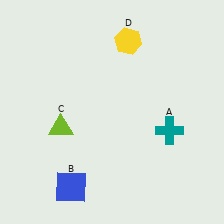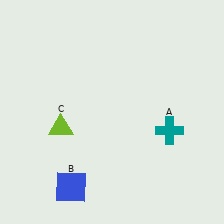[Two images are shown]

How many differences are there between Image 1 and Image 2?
There is 1 difference between the two images.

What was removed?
The yellow hexagon (D) was removed in Image 2.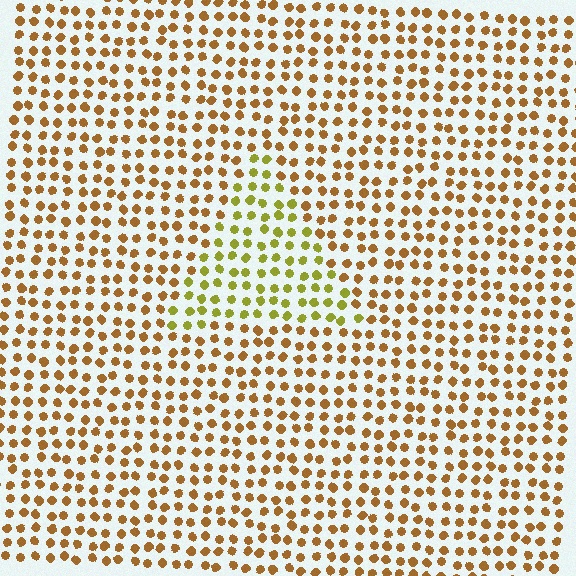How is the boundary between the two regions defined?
The boundary is defined purely by a slight shift in hue (about 36 degrees). Spacing, size, and orientation are identical on both sides.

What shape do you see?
I see a triangle.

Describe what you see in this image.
The image is filled with small brown elements in a uniform arrangement. A triangle-shaped region is visible where the elements are tinted to a slightly different hue, forming a subtle color boundary.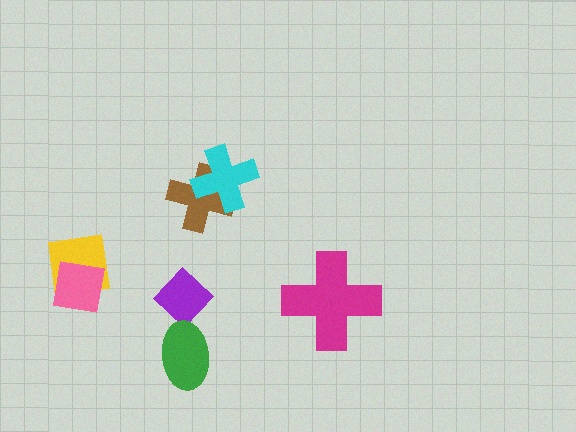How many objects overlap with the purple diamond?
1 object overlaps with the purple diamond.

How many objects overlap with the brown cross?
1 object overlaps with the brown cross.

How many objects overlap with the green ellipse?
1 object overlaps with the green ellipse.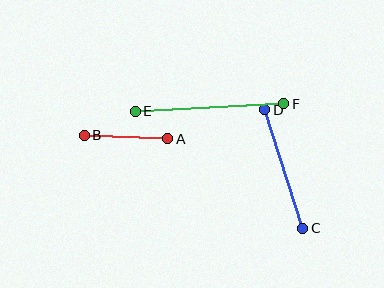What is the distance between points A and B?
The distance is approximately 84 pixels.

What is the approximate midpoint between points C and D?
The midpoint is at approximately (284, 169) pixels.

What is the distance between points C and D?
The distance is approximately 124 pixels.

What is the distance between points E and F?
The distance is approximately 149 pixels.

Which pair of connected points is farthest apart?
Points E and F are farthest apart.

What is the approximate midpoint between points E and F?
The midpoint is at approximately (209, 107) pixels.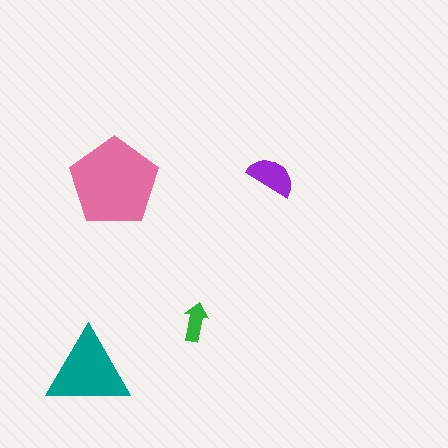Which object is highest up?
The purple semicircle is topmost.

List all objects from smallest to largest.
The green arrow, the purple semicircle, the teal triangle, the pink pentagon.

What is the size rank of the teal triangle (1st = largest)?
2nd.